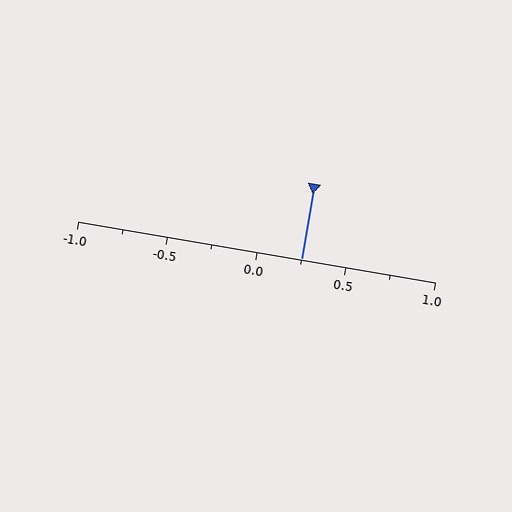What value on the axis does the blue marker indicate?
The marker indicates approximately 0.25.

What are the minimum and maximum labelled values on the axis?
The axis runs from -1.0 to 1.0.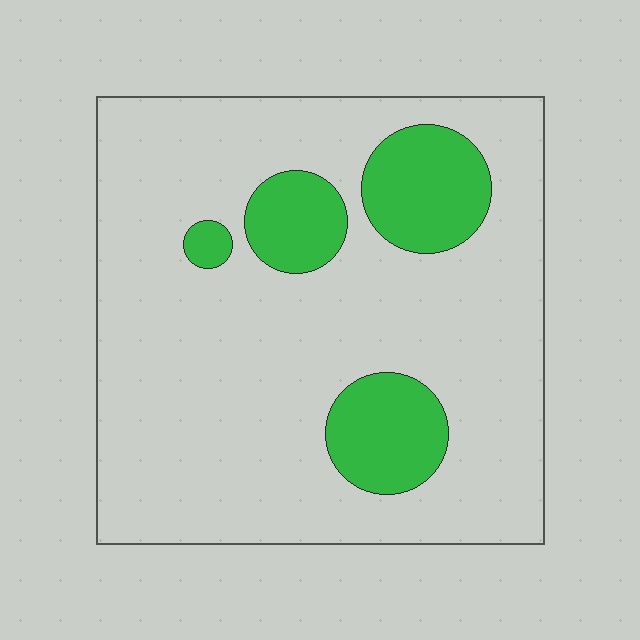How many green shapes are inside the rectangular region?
4.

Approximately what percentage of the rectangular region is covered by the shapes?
Approximately 20%.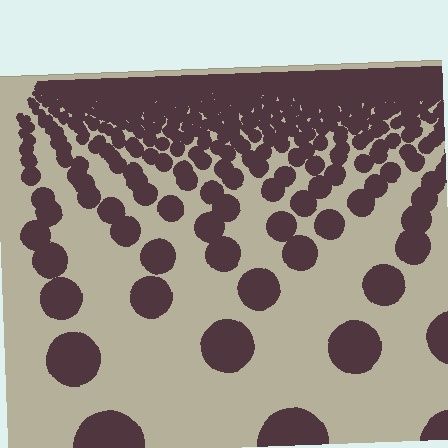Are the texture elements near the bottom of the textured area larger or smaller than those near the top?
Larger. Near the bottom, elements are closer to the viewer and appear at a bigger on-screen size.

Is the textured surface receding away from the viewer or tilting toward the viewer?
The surface is receding away from the viewer. Texture elements get smaller and denser toward the top.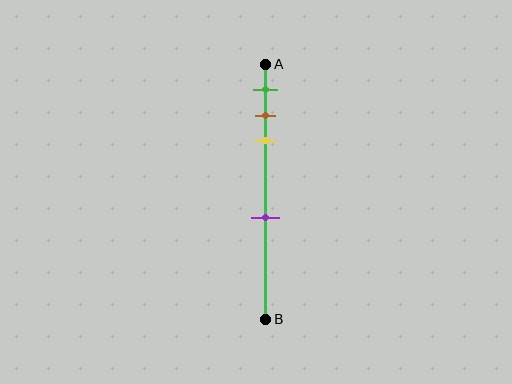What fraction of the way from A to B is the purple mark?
The purple mark is approximately 60% (0.6) of the way from A to B.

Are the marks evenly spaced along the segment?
No, the marks are not evenly spaced.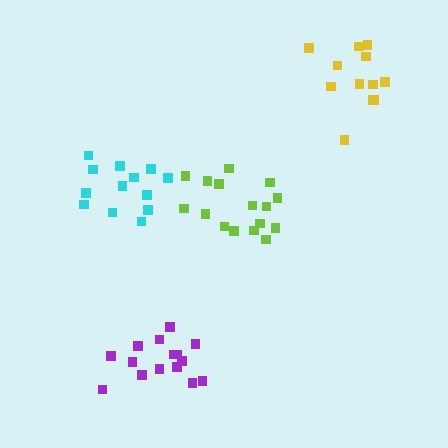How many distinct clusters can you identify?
There are 4 distinct clusters.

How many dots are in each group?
Group 1: 12 dots, Group 2: 13 dots, Group 3: 16 dots, Group 4: 15 dots (56 total).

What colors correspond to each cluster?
The clusters are colored: yellow, cyan, lime, purple.